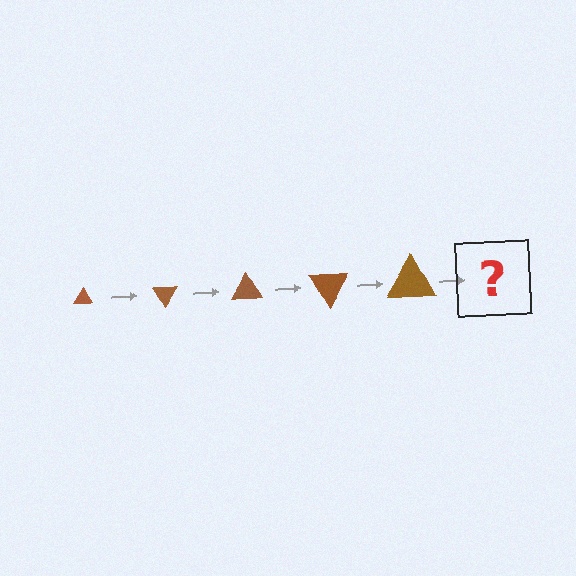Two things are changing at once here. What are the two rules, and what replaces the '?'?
The two rules are that the triangle grows larger each step and it rotates 60 degrees each step. The '?' should be a triangle, larger than the previous one and rotated 300 degrees from the start.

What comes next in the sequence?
The next element should be a triangle, larger than the previous one and rotated 300 degrees from the start.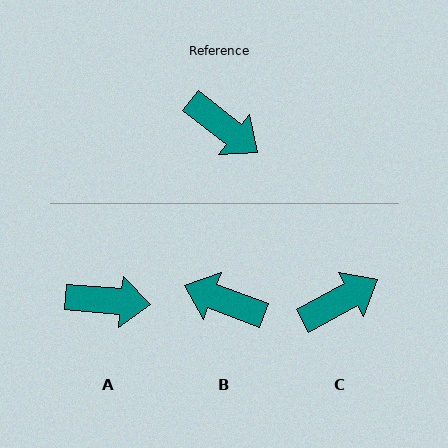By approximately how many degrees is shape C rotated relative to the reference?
Approximately 67 degrees counter-clockwise.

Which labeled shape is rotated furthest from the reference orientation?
B, about 163 degrees away.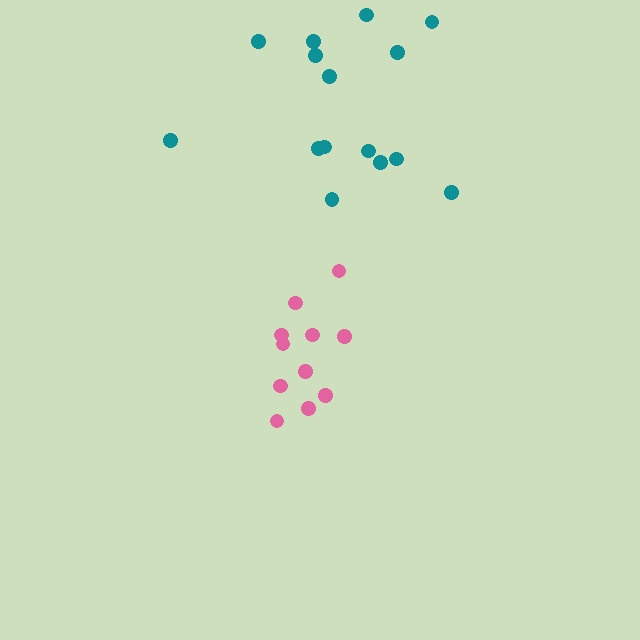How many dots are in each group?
Group 1: 11 dots, Group 2: 15 dots (26 total).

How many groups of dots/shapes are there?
There are 2 groups.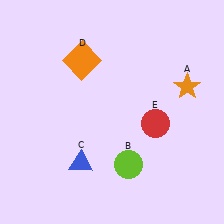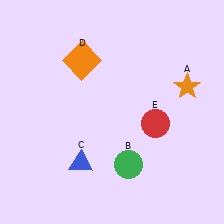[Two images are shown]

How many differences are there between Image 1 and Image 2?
There is 1 difference between the two images.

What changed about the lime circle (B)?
In Image 1, B is lime. In Image 2, it changed to green.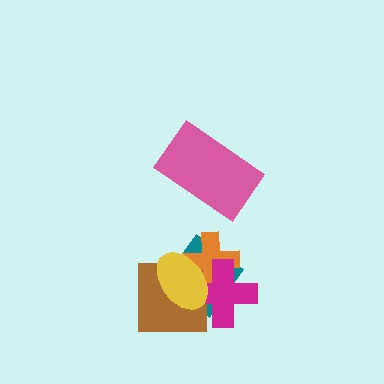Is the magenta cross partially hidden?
Yes, it is partially covered by another shape.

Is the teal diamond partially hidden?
Yes, it is partially covered by another shape.